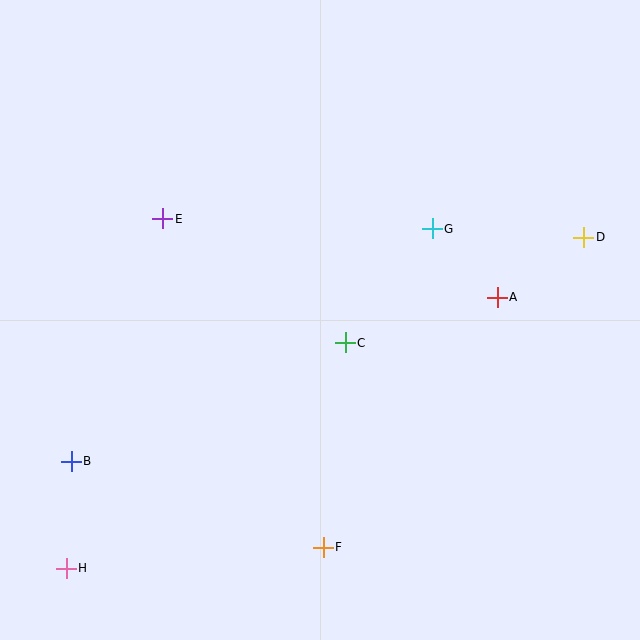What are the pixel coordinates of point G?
Point G is at (432, 229).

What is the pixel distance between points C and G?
The distance between C and G is 143 pixels.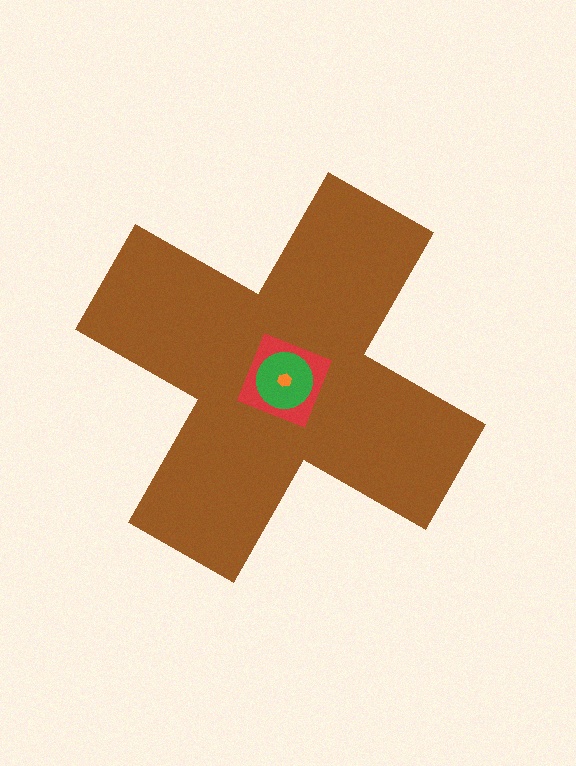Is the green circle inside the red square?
Yes.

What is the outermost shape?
The brown cross.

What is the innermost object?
The orange hexagon.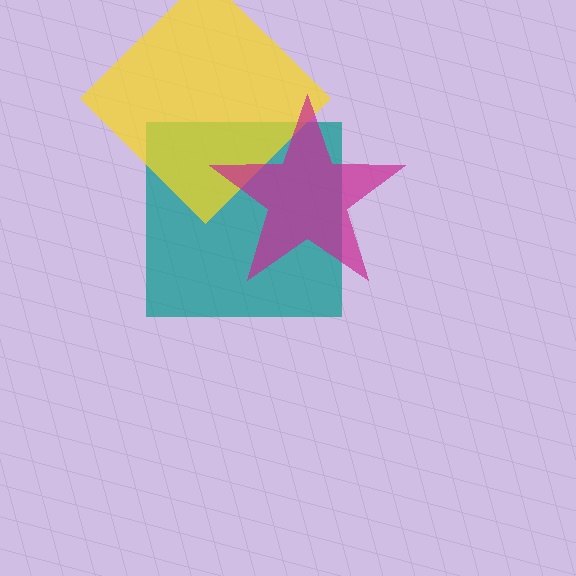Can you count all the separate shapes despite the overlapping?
Yes, there are 3 separate shapes.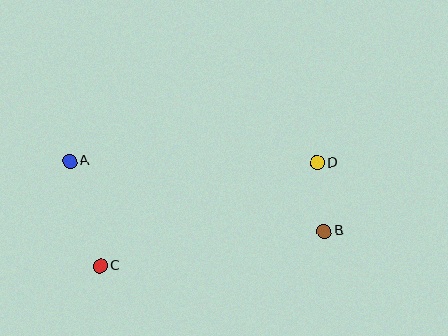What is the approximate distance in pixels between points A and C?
The distance between A and C is approximately 109 pixels.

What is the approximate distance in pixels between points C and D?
The distance between C and D is approximately 240 pixels.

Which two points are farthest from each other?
Points A and B are farthest from each other.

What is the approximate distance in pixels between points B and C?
The distance between B and C is approximately 227 pixels.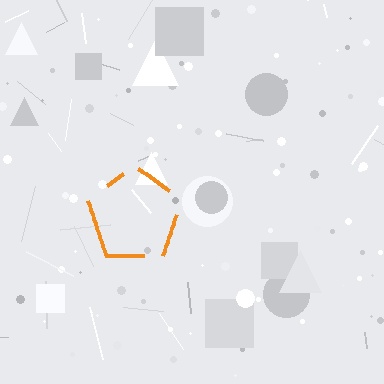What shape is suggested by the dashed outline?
The dashed outline suggests a pentagon.